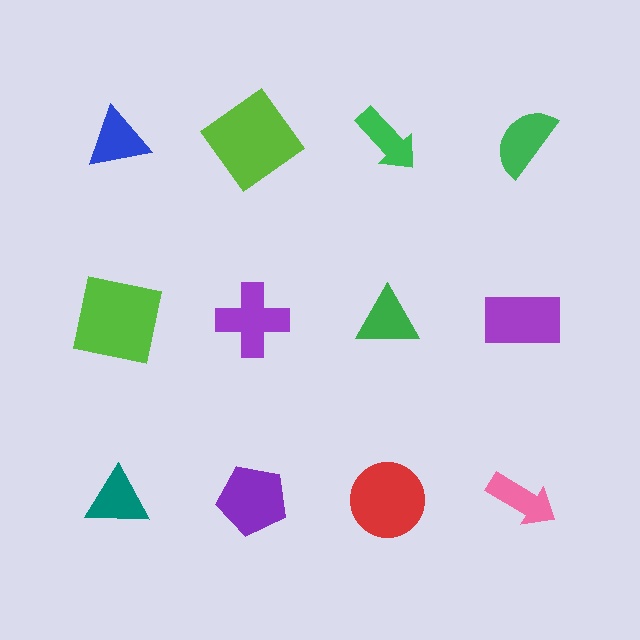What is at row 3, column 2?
A purple pentagon.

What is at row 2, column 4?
A purple rectangle.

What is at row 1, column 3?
A green arrow.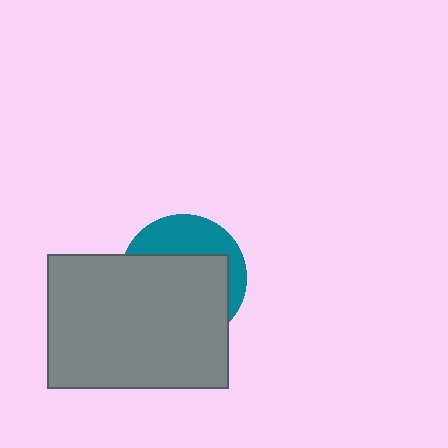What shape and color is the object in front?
The object in front is a gray rectangle.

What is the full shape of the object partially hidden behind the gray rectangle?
The partially hidden object is a teal circle.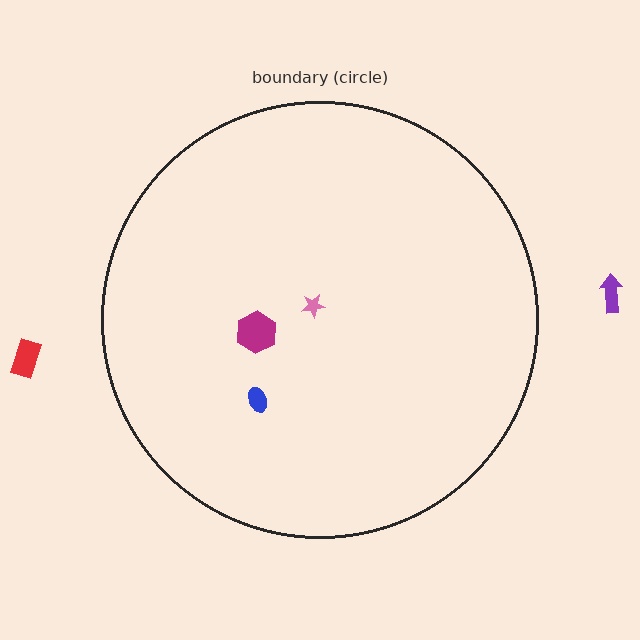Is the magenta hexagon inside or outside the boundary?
Inside.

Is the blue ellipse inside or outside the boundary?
Inside.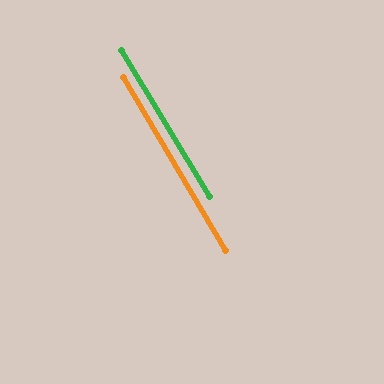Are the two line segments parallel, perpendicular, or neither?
Parallel — their directions differ by only 0.8°.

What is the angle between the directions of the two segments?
Approximately 1 degree.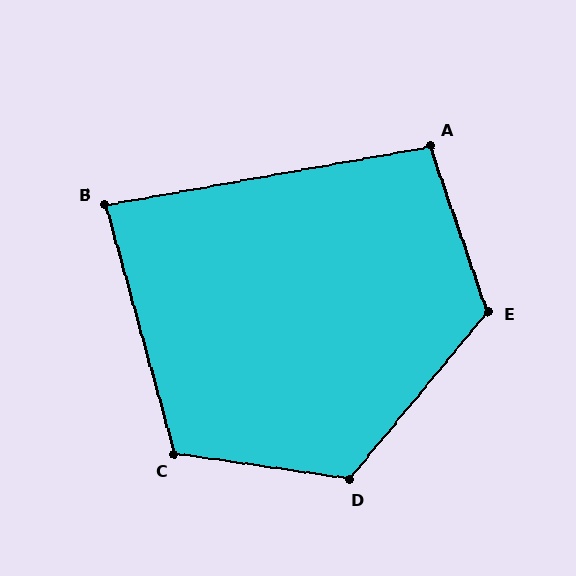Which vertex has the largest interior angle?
E, at approximately 122 degrees.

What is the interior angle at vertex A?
Approximately 99 degrees (obtuse).